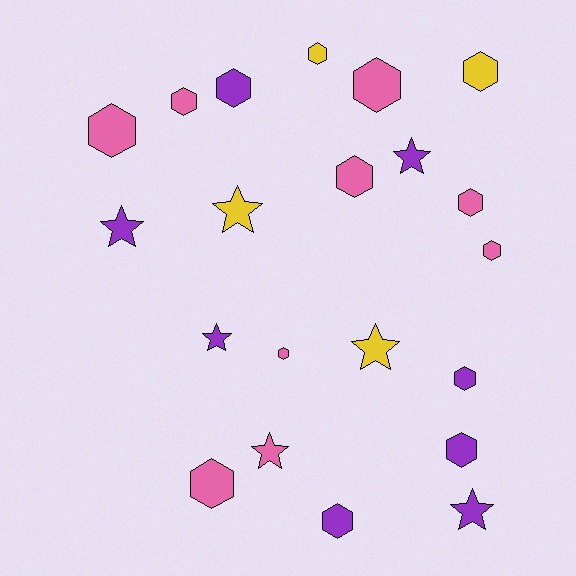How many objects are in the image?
There are 21 objects.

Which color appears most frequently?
Pink, with 9 objects.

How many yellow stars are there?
There are 2 yellow stars.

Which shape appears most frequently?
Hexagon, with 14 objects.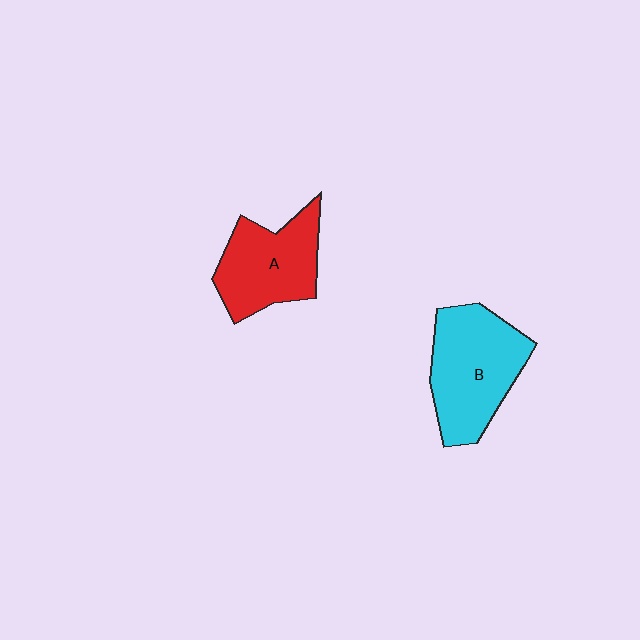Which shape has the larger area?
Shape B (cyan).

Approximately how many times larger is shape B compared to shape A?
Approximately 1.2 times.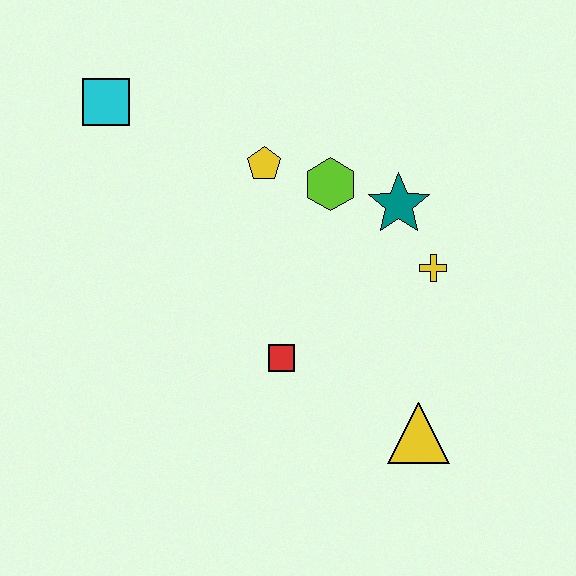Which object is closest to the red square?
The yellow triangle is closest to the red square.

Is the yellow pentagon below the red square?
No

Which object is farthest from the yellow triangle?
The cyan square is farthest from the yellow triangle.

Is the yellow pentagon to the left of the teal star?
Yes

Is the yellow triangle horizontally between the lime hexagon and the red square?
No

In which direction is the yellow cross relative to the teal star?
The yellow cross is below the teal star.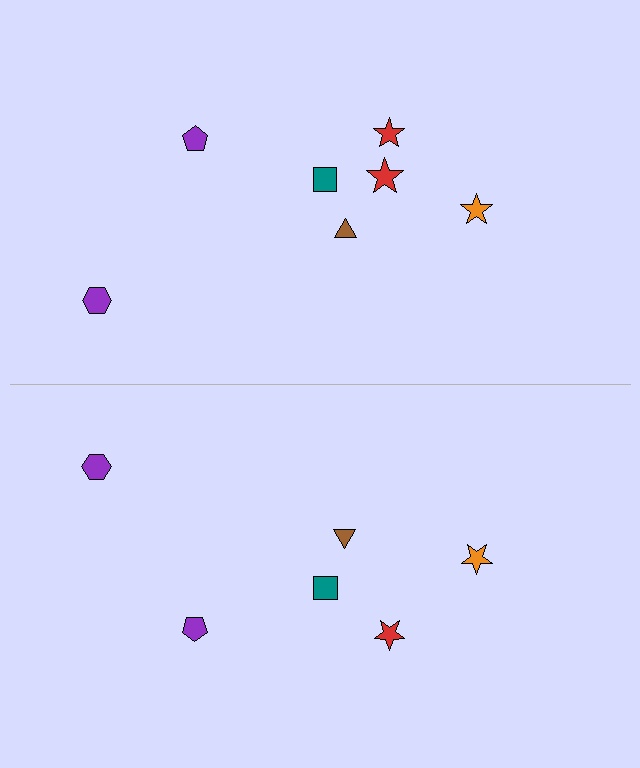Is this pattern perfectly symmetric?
No, the pattern is not perfectly symmetric. A red star is missing from the bottom side.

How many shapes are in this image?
There are 13 shapes in this image.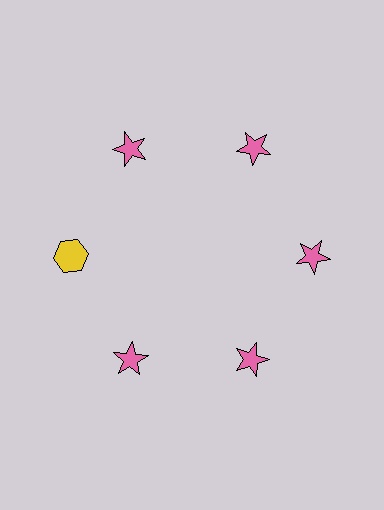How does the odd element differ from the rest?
It differs in both color (yellow instead of pink) and shape (hexagon instead of star).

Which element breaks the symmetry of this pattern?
The yellow hexagon at roughly the 9 o'clock position breaks the symmetry. All other shapes are pink stars.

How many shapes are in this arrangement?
There are 6 shapes arranged in a ring pattern.